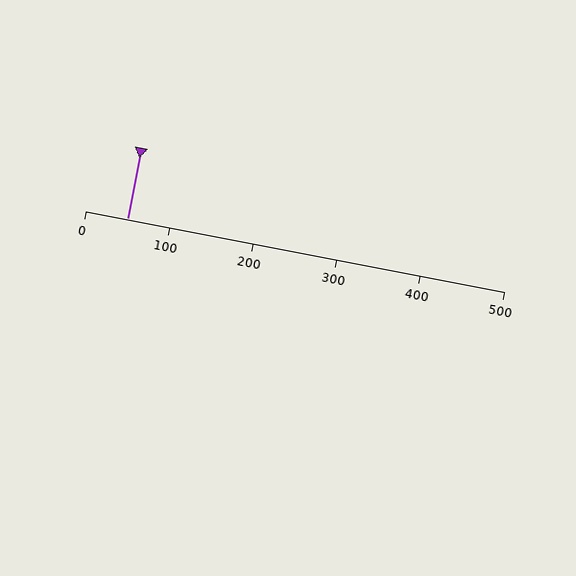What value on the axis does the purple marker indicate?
The marker indicates approximately 50.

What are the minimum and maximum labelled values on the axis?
The axis runs from 0 to 500.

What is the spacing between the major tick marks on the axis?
The major ticks are spaced 100 apart.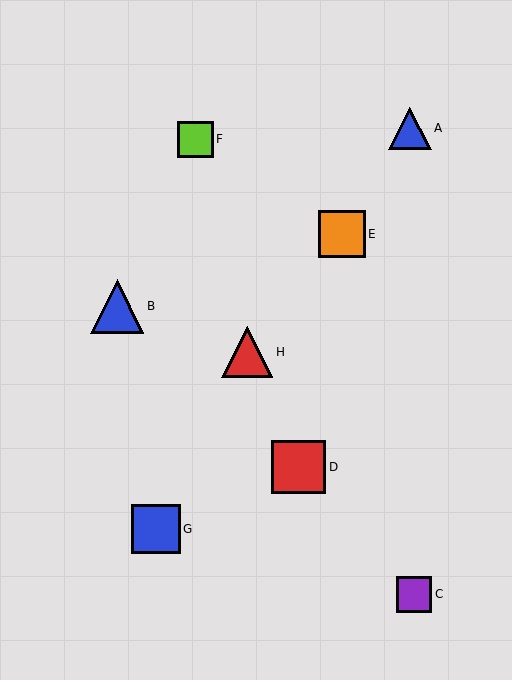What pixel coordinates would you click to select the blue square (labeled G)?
Click at (156, 529) to select the blue square G.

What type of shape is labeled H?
Shape H is a red triangle.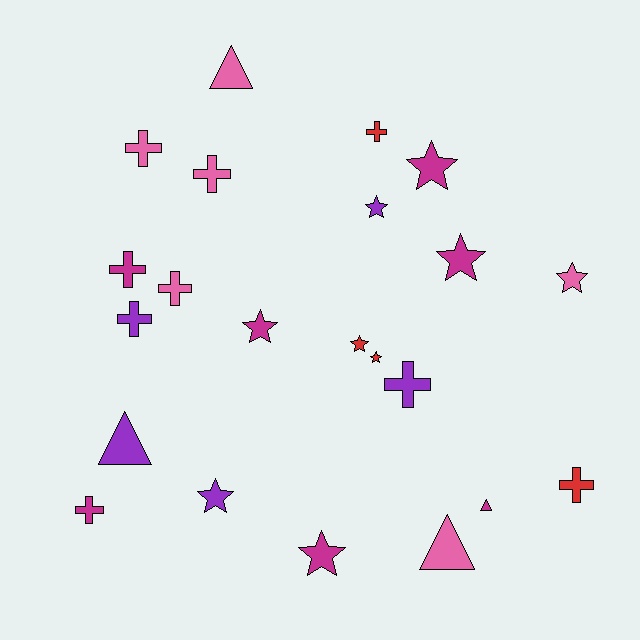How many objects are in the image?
There are 22 objects.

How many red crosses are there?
There are 2 red crosses.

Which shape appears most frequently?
Star, with 9 objects.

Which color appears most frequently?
Magenta, with 7 objects.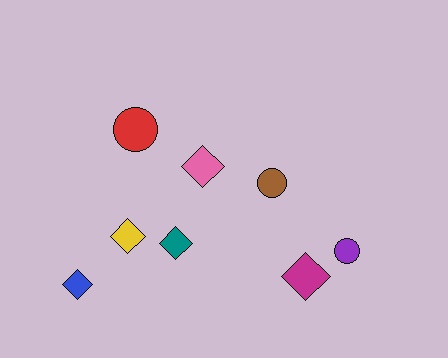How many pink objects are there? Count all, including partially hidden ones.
There is 1 pink object.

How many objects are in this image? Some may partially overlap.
There are 8 objects.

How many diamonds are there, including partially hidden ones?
There are 5 diamonds.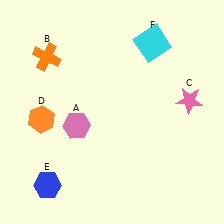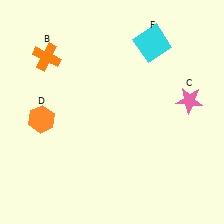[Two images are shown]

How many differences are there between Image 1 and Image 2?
There are 2 differences between the two images.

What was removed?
The blue hexagon (E), the pink hexagon (A) were removed in Image 2.